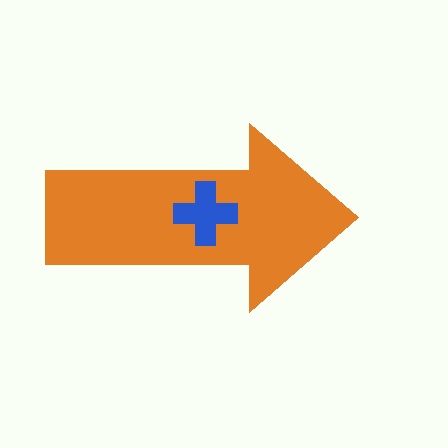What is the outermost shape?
The orange arrow.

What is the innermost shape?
The blue cross.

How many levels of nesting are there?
2.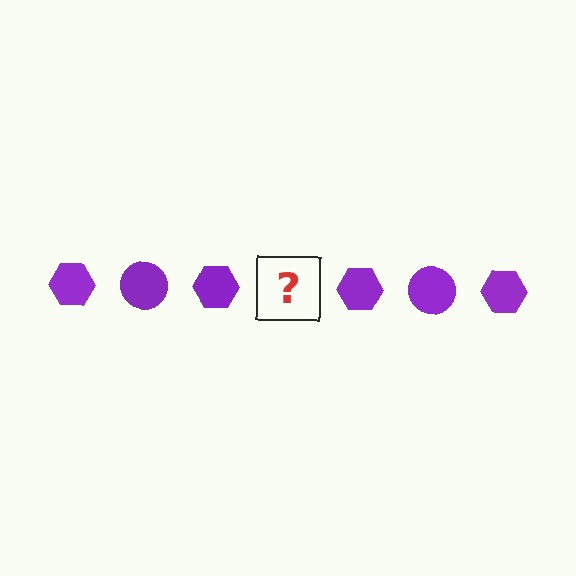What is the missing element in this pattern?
The missing element is a purple circle.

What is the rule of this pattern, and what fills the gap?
The rule is that the pattern cycles through hexagon, circle shapes in purple. The gap should be filled with a purple circle.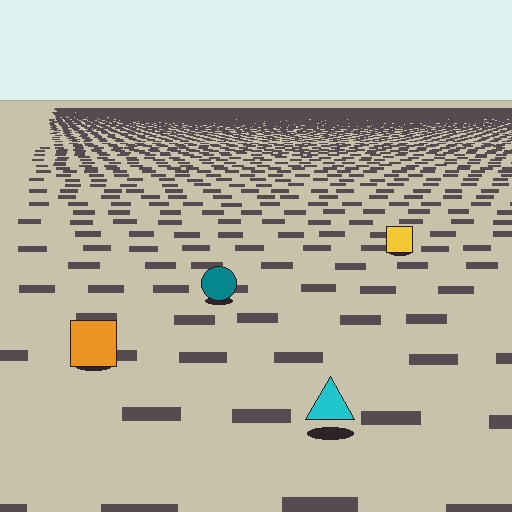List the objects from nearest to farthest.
From nearest to farthest: the cyan triangle, the orange square, the teal circle, the yellow square.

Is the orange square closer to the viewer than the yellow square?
Yes. The orange square is closer — you can tell from the texture gradient: the ground texture is coarser near it.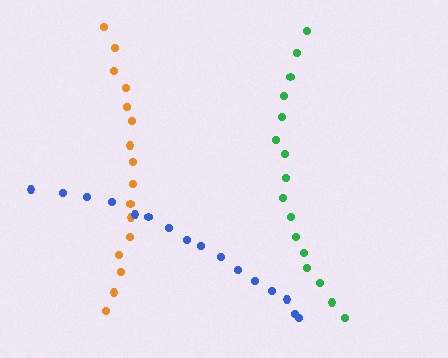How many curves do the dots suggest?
There are 3 distinct paths.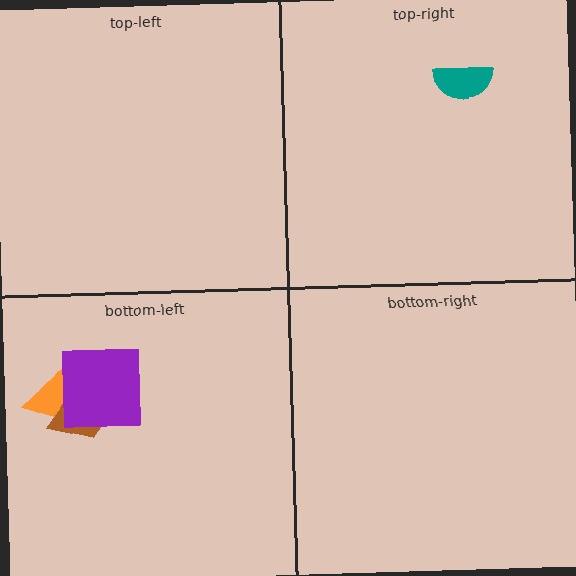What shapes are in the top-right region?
The teal semicircle.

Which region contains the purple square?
The bottom-left region.